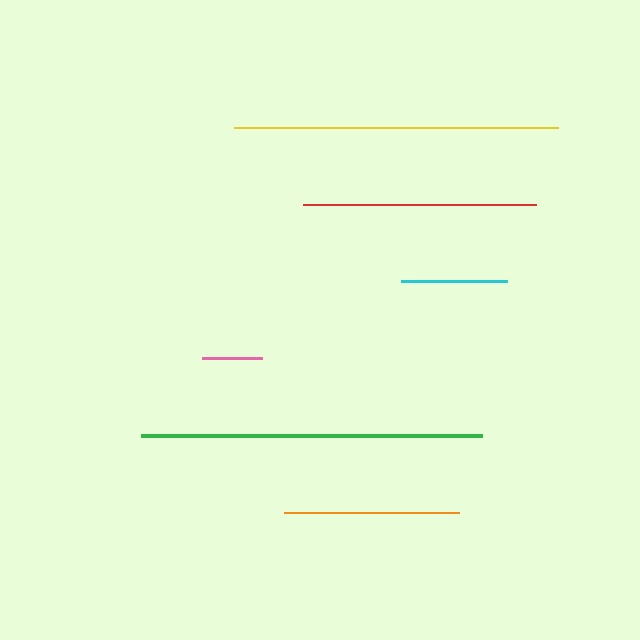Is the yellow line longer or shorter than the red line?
The yellow line is longer than the red line.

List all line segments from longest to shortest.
From longest to shortest: green, yellow, red, orange, cyan, pink.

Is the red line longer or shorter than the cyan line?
The red line is longer than the cyan line.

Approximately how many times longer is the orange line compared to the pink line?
The orange line is approximately 2.9 times the length of the pink line.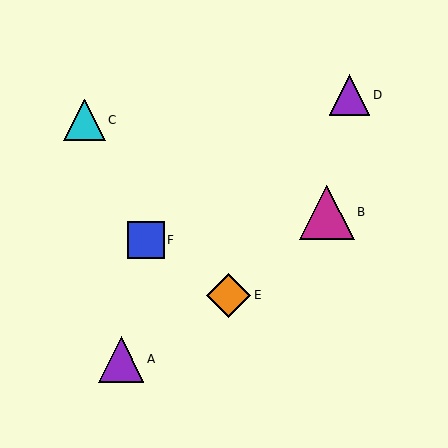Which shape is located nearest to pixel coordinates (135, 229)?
The blue square (labeled F) at (146, 240) is nearest to that location.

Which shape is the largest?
The magenta triangle (labeled B) is the largest.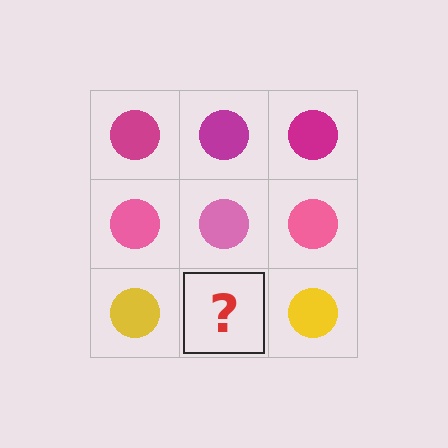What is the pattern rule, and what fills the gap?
The rule is that each row has a consistent color. The gap should be filled with a yellow circle.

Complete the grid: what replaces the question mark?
The question mark should be replaced with a yellow circle.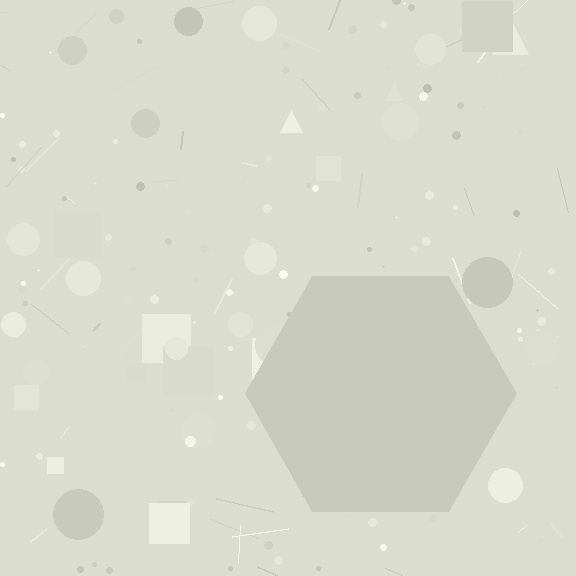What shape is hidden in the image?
A hexagon is hidden in the image.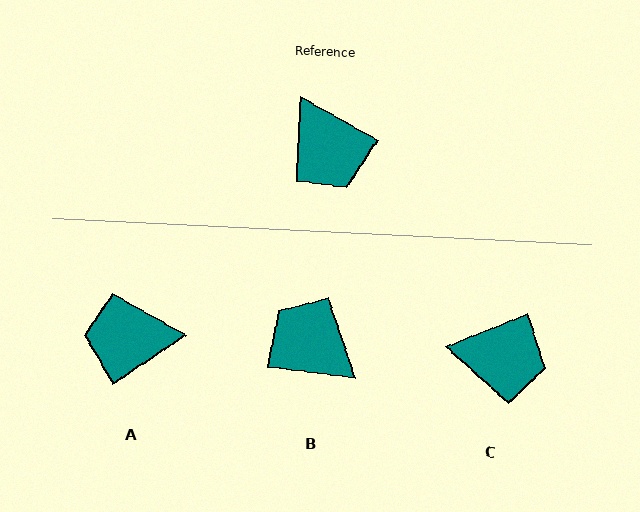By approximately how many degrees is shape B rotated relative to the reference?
Approximately 158 degrees clockwise.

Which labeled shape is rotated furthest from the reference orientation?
B, about 158 degrees away.